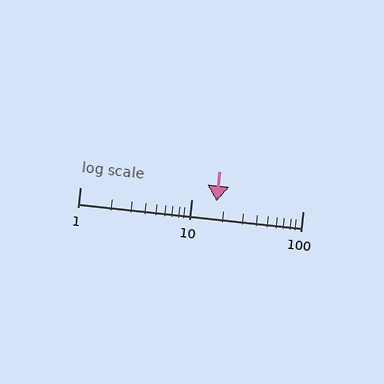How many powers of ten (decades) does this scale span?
The scale spans 2 decades, from 1 to 100.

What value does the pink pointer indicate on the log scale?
The pointer indicates approximately 17.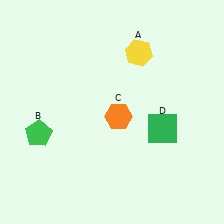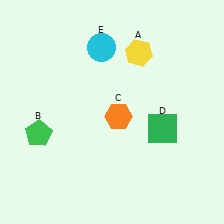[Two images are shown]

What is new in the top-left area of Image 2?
A cyan circle (E) was added in the top-left area of Image 2.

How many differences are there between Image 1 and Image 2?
There is 1 difference between the two images.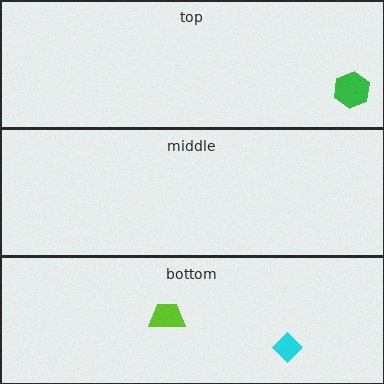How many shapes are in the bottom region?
2.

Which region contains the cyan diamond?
The bottom region.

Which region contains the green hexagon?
The top region.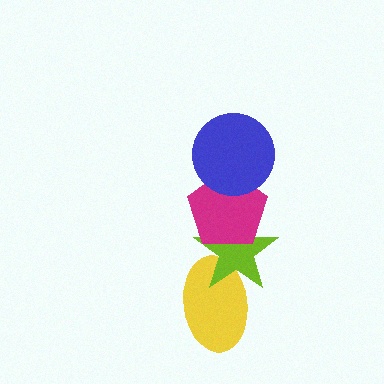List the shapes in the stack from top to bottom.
From top to bottom: the blue circle, the magenta pentagon, the lime star, the yellow ellipse.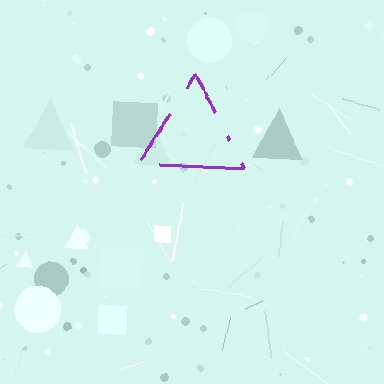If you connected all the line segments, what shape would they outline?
They would outline a triangle.